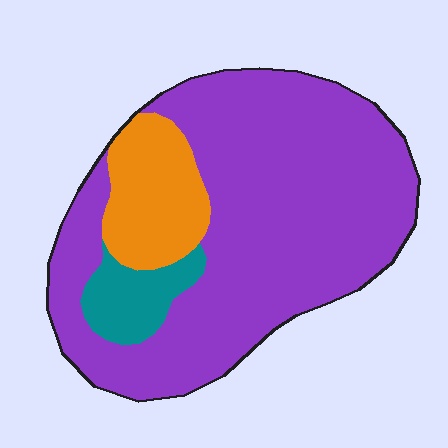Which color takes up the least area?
Teal, at roughly 10%.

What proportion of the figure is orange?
Orange covers roughly 15% of the figure.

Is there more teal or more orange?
Orange.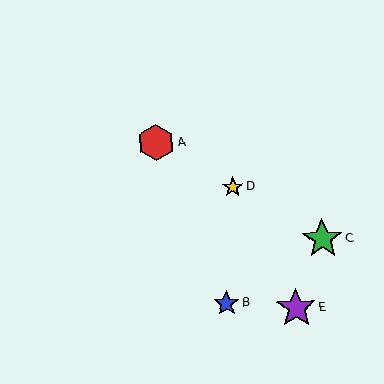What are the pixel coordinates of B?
Object B is at (227, 304).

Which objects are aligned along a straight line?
Objects A, C, D are aligned along a straight line.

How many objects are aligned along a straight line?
3 objects (A, C, D) are aligned along a straight line.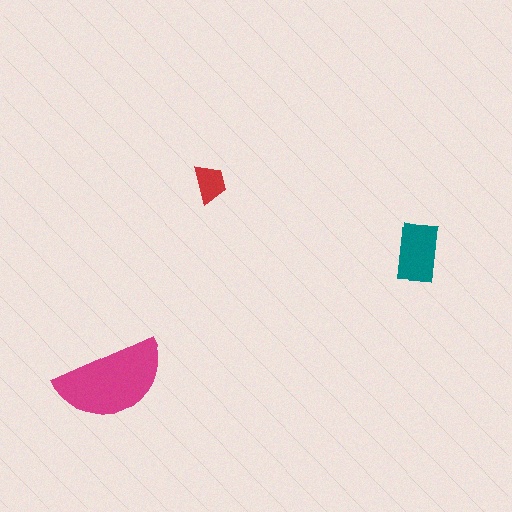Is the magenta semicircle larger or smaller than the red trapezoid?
Larger.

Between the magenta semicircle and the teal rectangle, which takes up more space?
The magenta semicircle.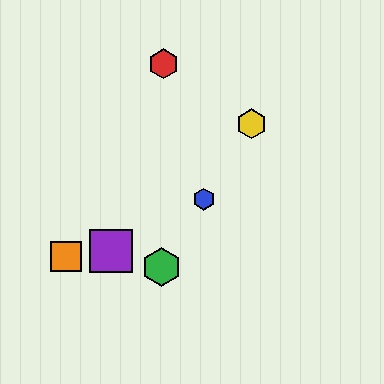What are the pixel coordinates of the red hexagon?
The red hexagon is at (164, 64).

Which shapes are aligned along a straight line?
The blue hexagon, the green hexagon, the yellow hexagon are aligned along a straight line.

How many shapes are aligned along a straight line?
3 shapes (the blue hexagon, the green hexagon, the yellow hexagon) are aligned along a straight line.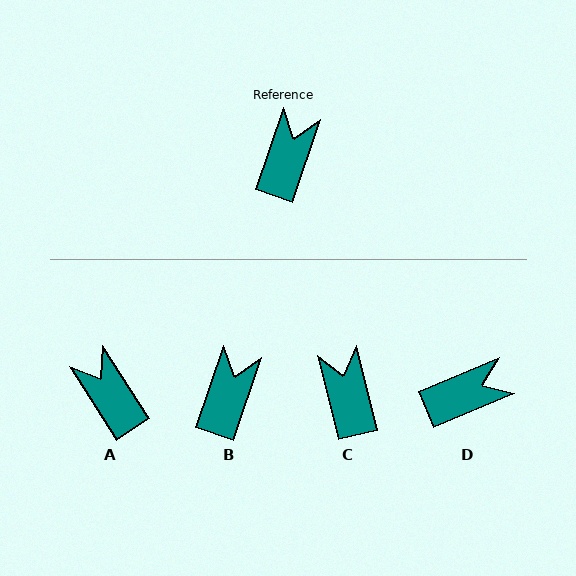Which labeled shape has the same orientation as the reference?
B.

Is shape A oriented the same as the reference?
No, it is off by about 52 degrees.